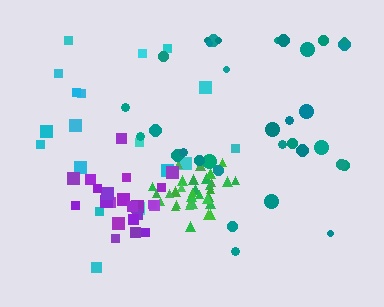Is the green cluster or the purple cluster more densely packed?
Green.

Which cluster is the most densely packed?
Green.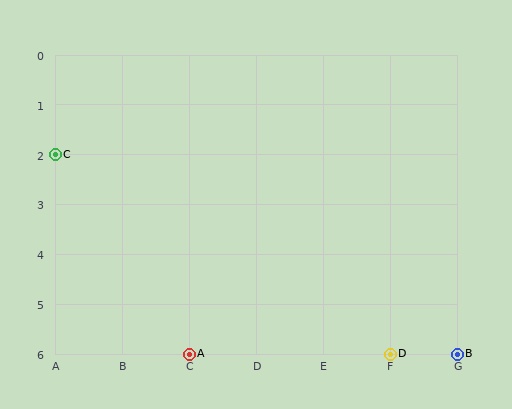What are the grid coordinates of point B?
Point B is at grid coordinates (G, 6).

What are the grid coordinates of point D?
Point D is at grid coordinates (F, 6).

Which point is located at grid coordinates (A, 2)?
Point C is at (A, 2).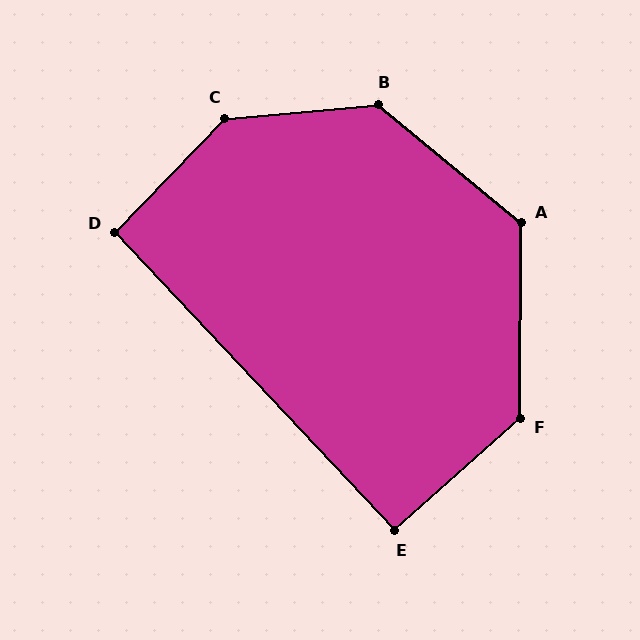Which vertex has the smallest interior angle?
E, at approximately 92 degrees.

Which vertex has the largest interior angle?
C, at approximately 139 degrees.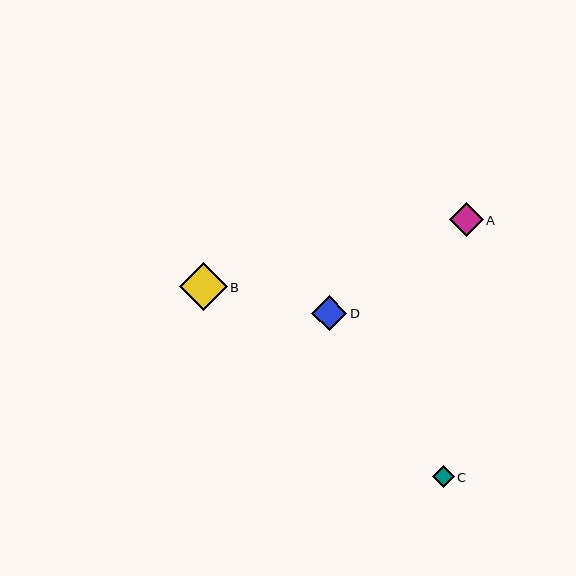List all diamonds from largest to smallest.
From largest to smallest: B, D, A, C.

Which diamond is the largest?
Diamond B is the largest with a size of approximately 48 pixels.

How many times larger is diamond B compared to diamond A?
Diamond B is approximately 1.4 times the size of diamond A.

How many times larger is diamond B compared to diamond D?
Diamond B is approximately 1.4 times the size of diamond D.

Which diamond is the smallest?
Diamond C is the smallest with a size of approximately 21 pixels.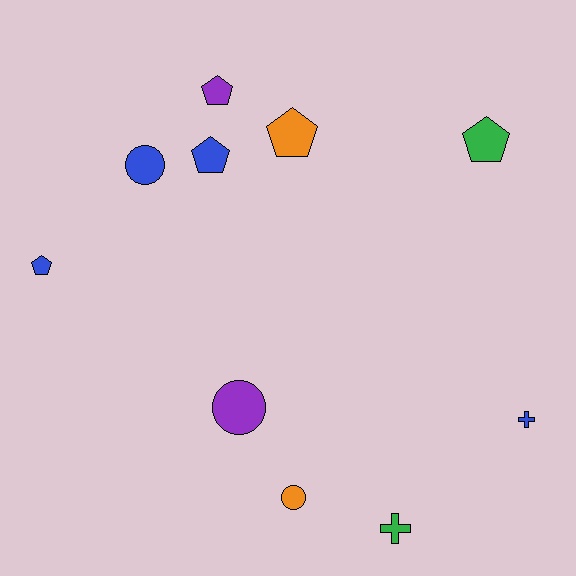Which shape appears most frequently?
Pentagon, with 5 objects.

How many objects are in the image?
There are 10 objects.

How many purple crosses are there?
There are no purple crosses.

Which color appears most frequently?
Blue, with 4 objects.